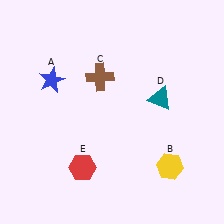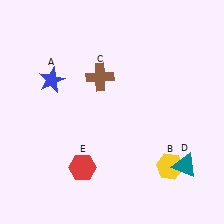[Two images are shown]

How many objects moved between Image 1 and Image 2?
1 object moved between the two images.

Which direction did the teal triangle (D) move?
The teal triangle (D) moved down.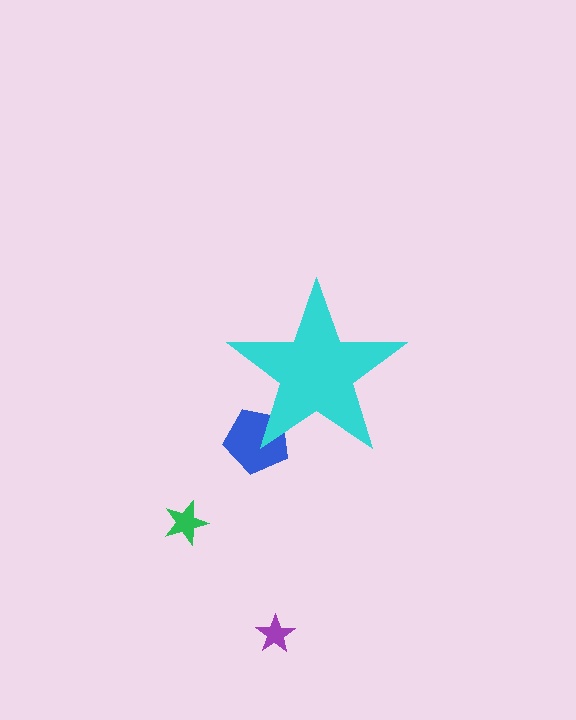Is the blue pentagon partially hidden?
Yes, the blue pentagon is partially hidden behind the cyan star.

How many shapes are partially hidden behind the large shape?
1 shape is partially hidden.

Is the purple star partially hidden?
No, the purple star is fully visible.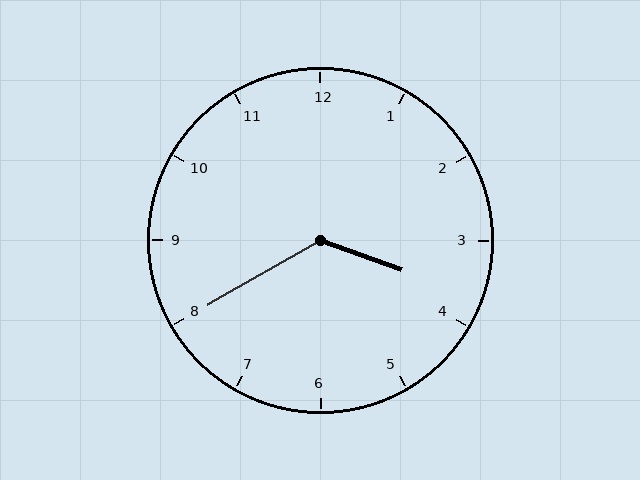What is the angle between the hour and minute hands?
Approximately 130 degrees.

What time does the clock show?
3:40.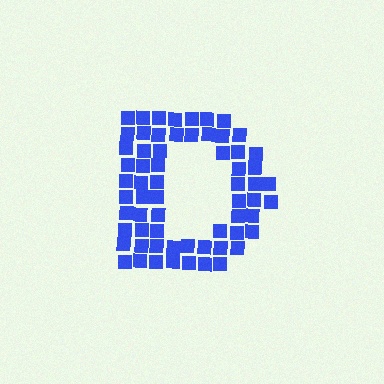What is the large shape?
The large shape is the letter D.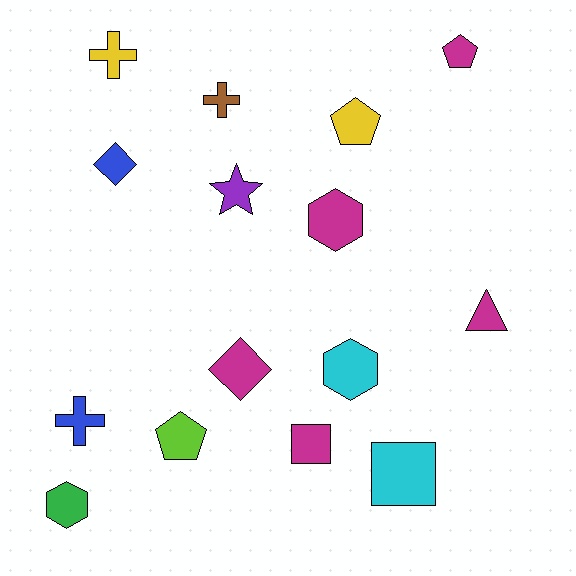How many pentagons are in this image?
There are 3 pentagons.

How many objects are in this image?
There are 15 objects.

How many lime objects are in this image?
There is 1 lime object.